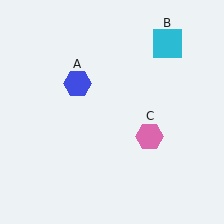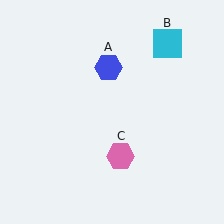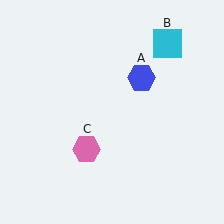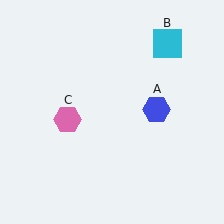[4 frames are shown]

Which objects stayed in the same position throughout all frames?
Cyan square (object B) remained stationary.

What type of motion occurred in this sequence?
The blue hexagon (object A), pink hexagon (object C) rotated clockwise around the center of the scene.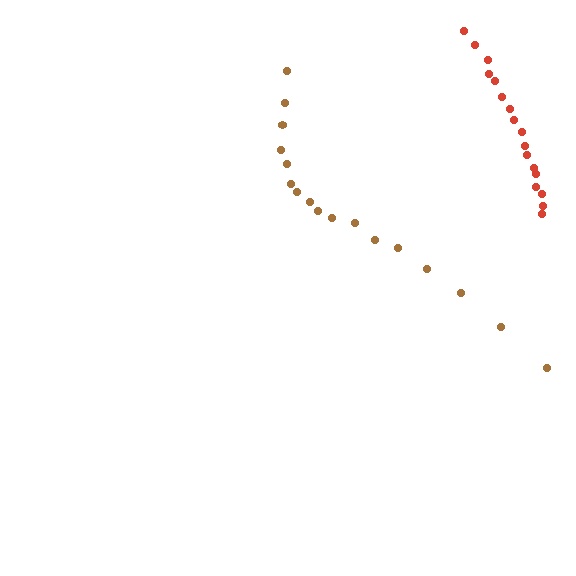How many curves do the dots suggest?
There are 2 distinct paths.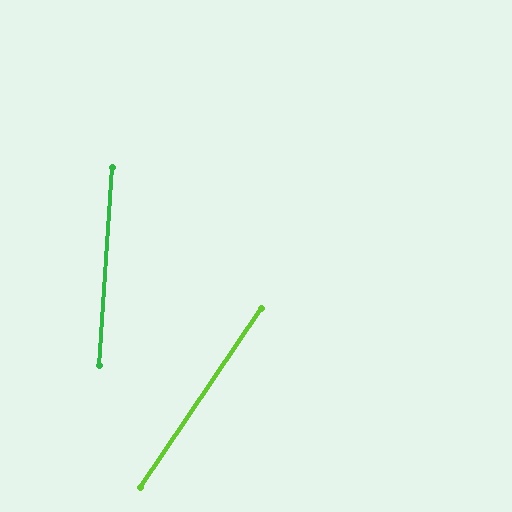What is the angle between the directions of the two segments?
Approximately 30 degrees.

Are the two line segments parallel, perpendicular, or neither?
Neither parallel nor perpendicular — they differ by about 30°.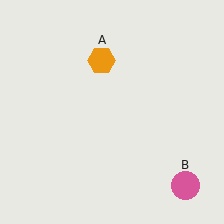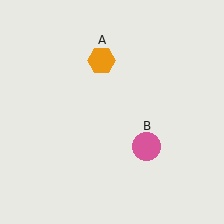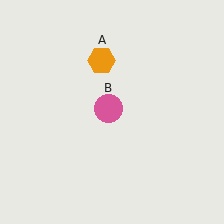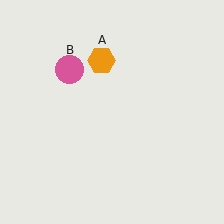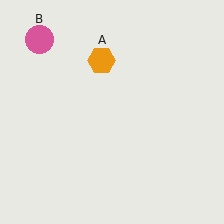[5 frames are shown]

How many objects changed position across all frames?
1 object changed position: pink circle (object B).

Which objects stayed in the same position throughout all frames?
Orange hexagon (object A) remained stationary.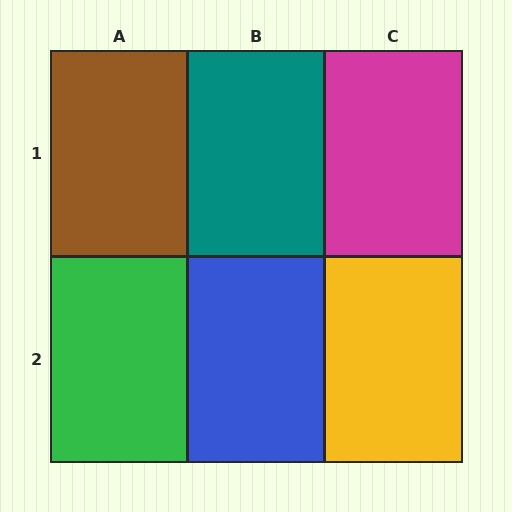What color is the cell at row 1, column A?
Brown.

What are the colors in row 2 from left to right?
Green, blue, yellow.